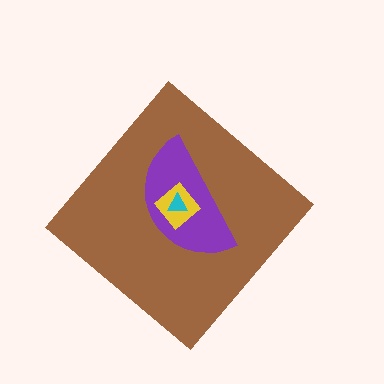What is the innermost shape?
The cyan triangle.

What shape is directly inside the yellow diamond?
The cyan triangle.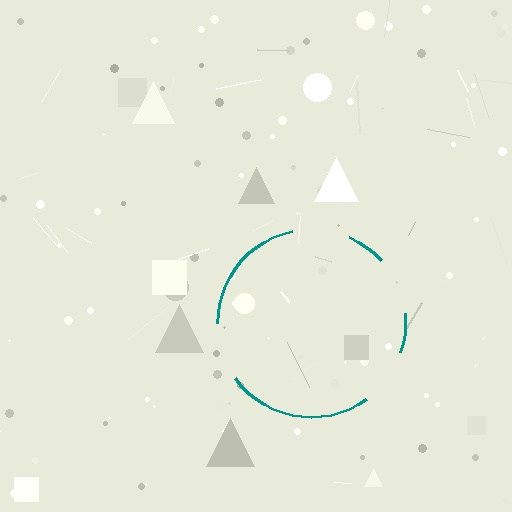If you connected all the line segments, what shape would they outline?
They would outline a circle.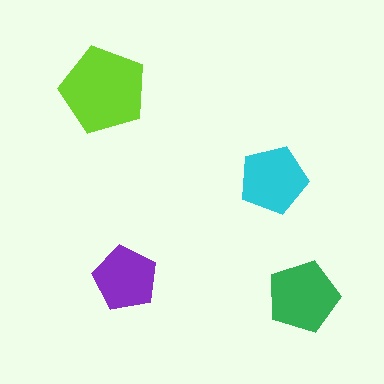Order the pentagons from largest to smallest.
the lime one, the green one, the cyan one, the purple one.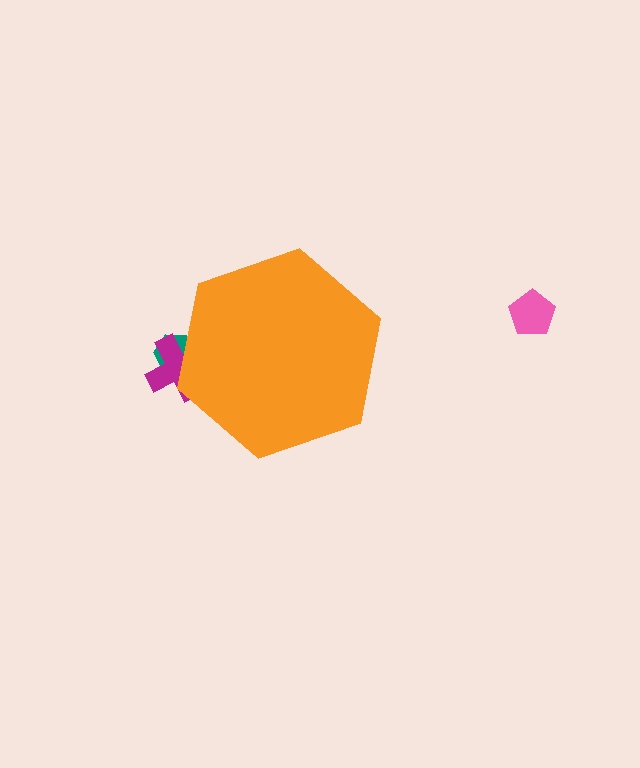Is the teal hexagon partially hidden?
Yes, the teal hexagon is partially hidden behind the orange hexagon.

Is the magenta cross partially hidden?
Yes, the magenta cross is partially hidden behind the orange hexagon.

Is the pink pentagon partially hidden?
No, the pink pentagon is fully visible.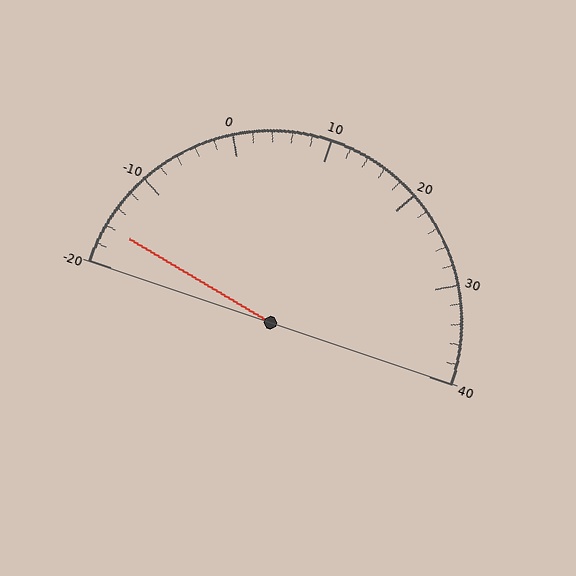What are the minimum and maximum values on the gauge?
The gauge ranges from -20 to 40.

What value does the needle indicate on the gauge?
The needle indicates approximately -16.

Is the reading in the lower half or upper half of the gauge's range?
The reading is in the lower half of the range (-20 to 40).